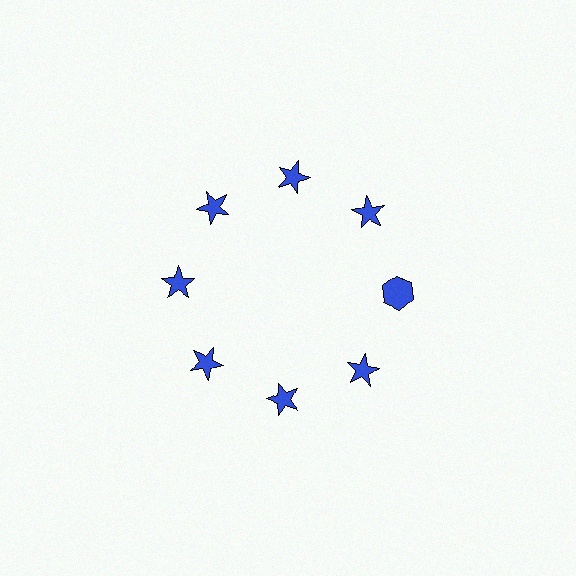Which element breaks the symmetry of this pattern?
The blue hexagon at roughly the 3 o'clock position breaks the symmetry. All other shapes are blue stars.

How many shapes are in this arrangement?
There are 8 shapes arranged in a ring pattern.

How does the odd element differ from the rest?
It has a different shape: hexagon instead of star.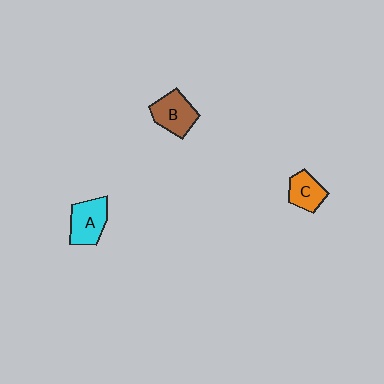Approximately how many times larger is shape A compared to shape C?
Approximately 1.3 times.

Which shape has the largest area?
Shape A (cyan).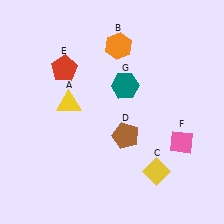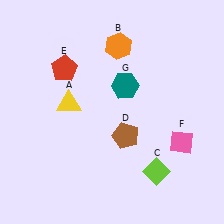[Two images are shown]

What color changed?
The diamond (C) changed from yellow in Image 1 to lime in Image 2.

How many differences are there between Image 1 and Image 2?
There is 1 difference between the two images.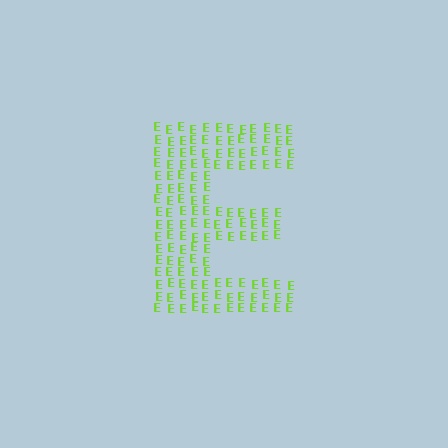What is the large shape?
The large shape is the letter E.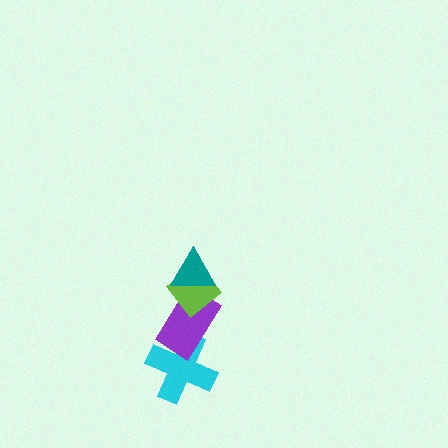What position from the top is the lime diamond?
The lime diamond is 2nd from the top.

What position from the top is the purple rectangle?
The purple rectangle is 3rd from the top.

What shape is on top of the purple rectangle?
The lime diamond is on top of the purple rectangle.